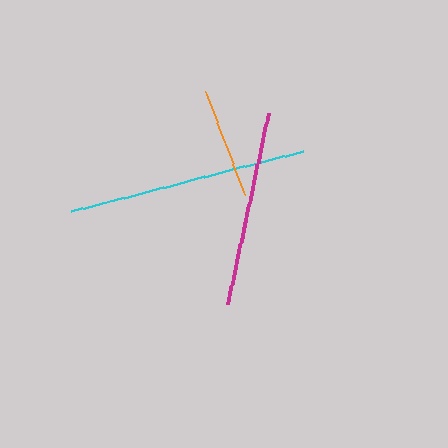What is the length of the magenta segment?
The magenta segment is approximately 195 pixels long.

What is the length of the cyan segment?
The cyan segment is approximately 239 pixels long.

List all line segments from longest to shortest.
From longest to shortest: cyan, magenta, orange.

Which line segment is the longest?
The cyan line is the longest at approximately 239 pixels.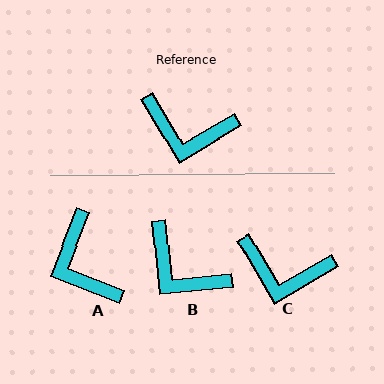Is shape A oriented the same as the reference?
No, it is off by about 52 degrees.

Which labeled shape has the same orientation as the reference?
C.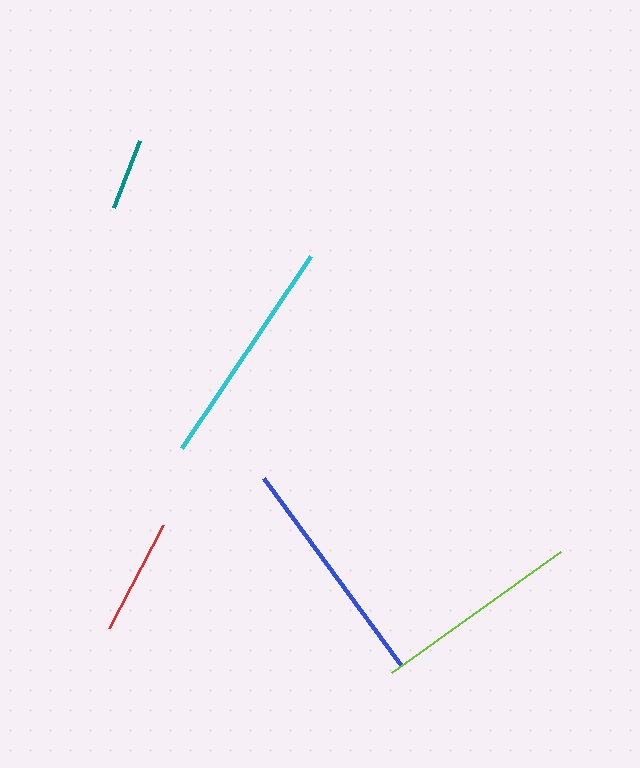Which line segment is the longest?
The blue line is the longest at approximately 233 pixels.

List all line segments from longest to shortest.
From longest to shortest: blue, cyan, lime, red, teal.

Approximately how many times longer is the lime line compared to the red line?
The lime line is approximately 1.8 times the length of the red line.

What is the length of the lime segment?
The lime segment is approximately 208 pixels long.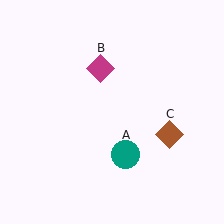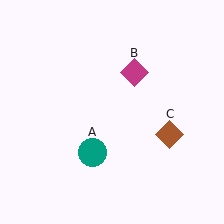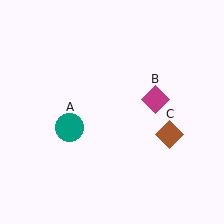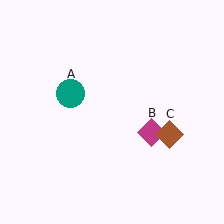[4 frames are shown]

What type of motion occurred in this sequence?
The teal circle (object A), magenta diamond (object B) rotated clockwise around the center of the scene.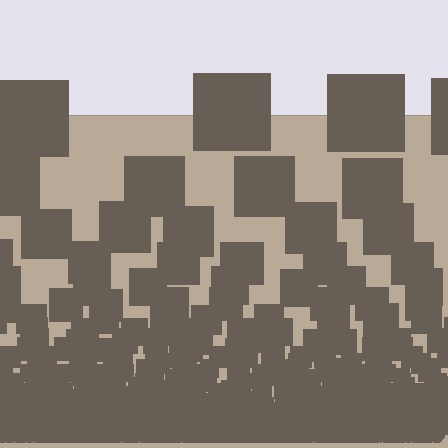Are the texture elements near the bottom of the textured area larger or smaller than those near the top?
Smaller. The gradient is inverted — elements near the bottom are smaller and denser.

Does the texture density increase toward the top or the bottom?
Density increases toward the bottom.